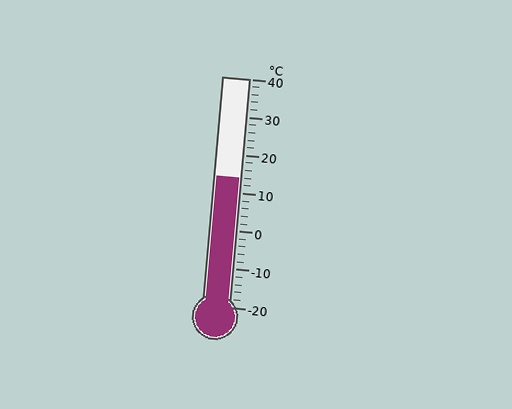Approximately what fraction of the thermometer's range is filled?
The thermometer is filled to approximately 55% of its range.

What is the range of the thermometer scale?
The thermometer scale ranges from -20°C to 40°C.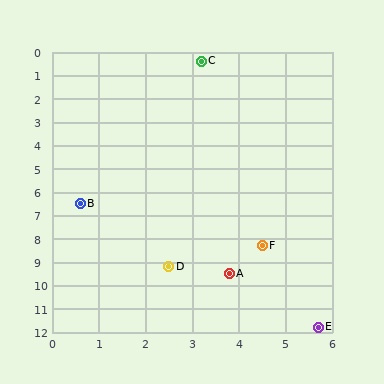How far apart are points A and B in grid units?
Points A and B are about 4.4 grid units apart.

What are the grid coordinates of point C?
Point C is at approximately (3.2, 0.4).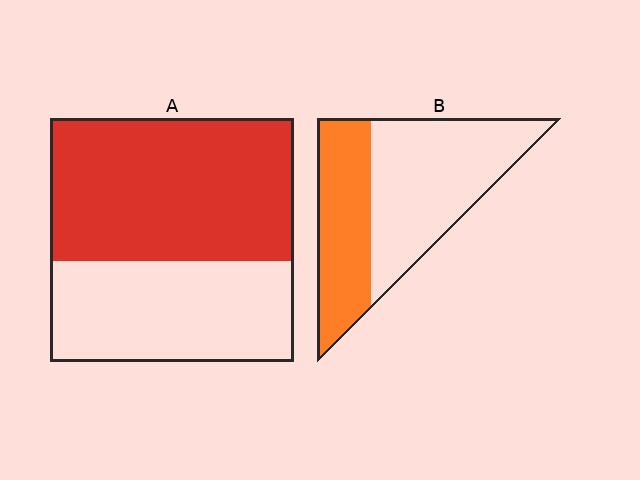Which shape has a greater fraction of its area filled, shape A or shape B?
Shape A.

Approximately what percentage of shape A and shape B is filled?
A is approximately 60% and B is approximately 40%.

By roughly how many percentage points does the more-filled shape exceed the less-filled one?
By roughly 20 percentage points (A over B).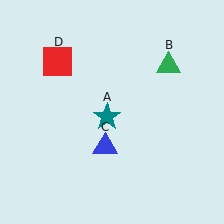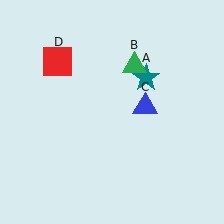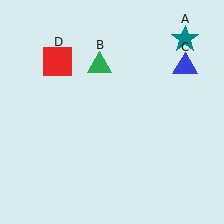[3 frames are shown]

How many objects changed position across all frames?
3 objects changed position: teal star (object A), green triangle (object B), blue triangle (object C).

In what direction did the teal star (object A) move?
The teal star (object A) moved up and to the right.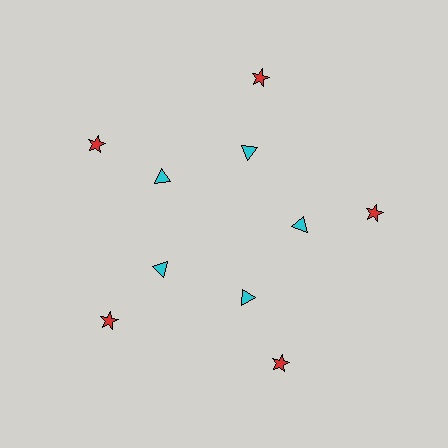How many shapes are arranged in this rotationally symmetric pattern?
There are 10 shapes, arranged in 5 groups of 2.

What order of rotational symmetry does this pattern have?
This pattern has 5-fold rotational symmetry.